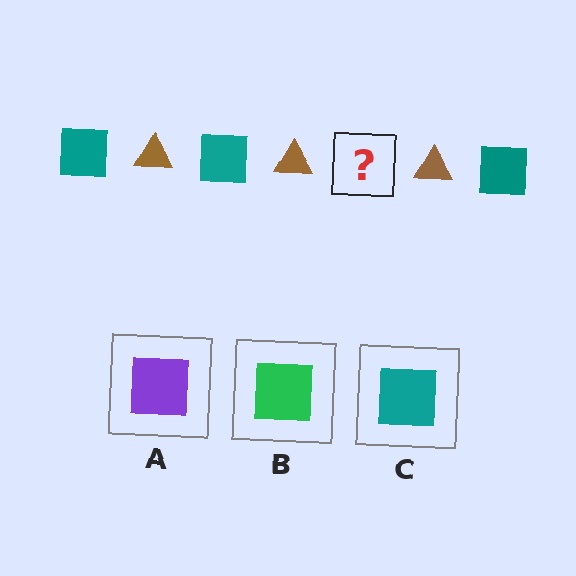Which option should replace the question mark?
Option C.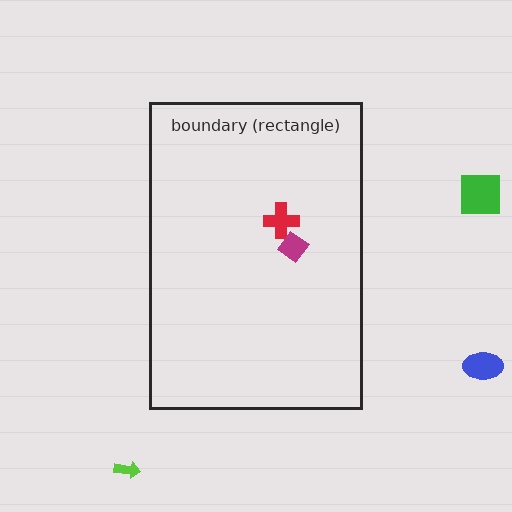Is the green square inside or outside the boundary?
Outside.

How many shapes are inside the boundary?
2 inside, 3 outside.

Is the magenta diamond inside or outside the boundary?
Inside.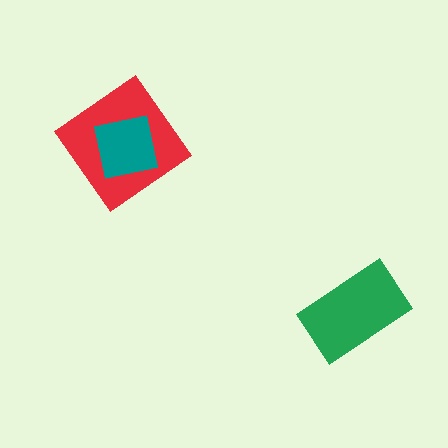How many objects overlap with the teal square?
1 object overlaps with the teal square.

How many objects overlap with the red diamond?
1 object overlaps with the red diamond.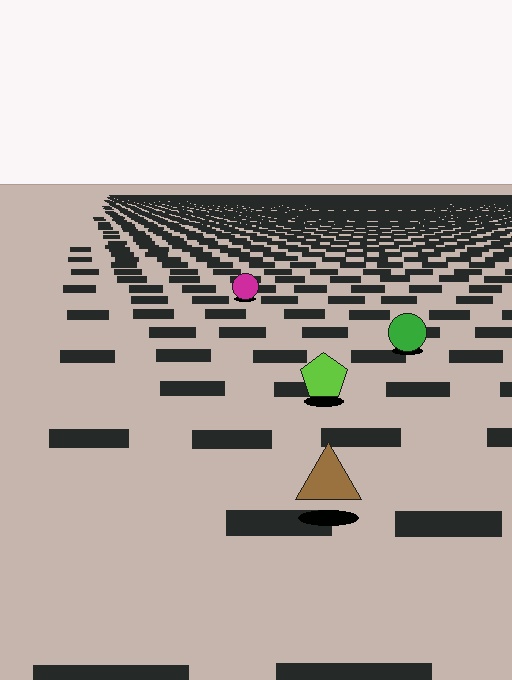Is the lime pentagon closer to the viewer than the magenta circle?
Yes. The lime pentagon is closer — you can tell from the texture gradient: the ground texture is coarser near it.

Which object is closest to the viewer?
The brown triangle is closest. The texture marks near it are larger and more spread out.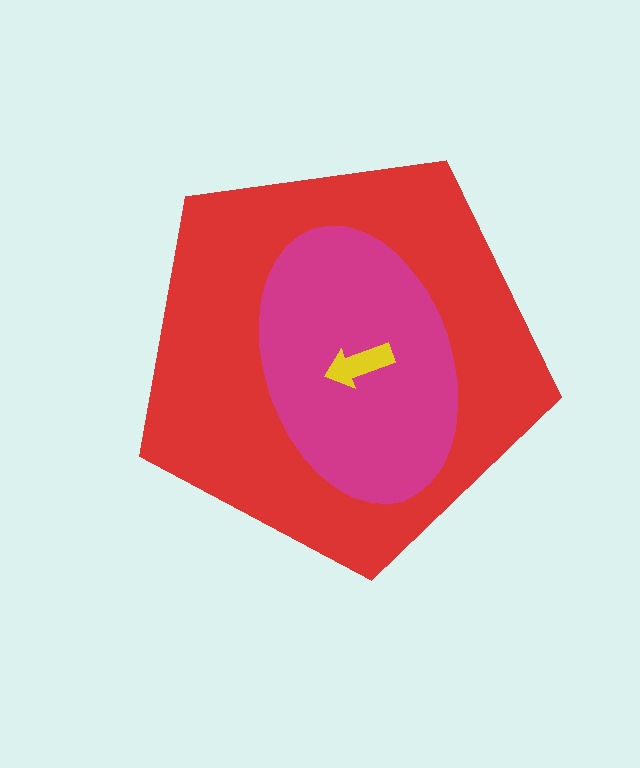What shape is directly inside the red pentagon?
The magenta ellipse.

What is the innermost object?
The yellow arrow.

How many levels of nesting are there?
3.